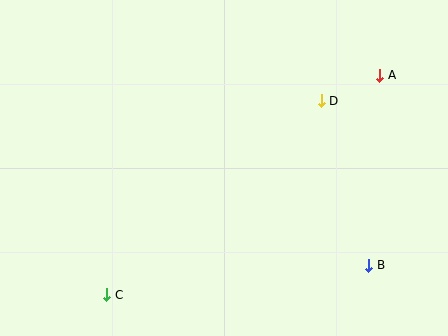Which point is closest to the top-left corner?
Point C is closest to the top-left corner.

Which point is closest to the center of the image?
Point D at (321, 101) is closest to the center.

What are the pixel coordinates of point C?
Point C is at (107, 295).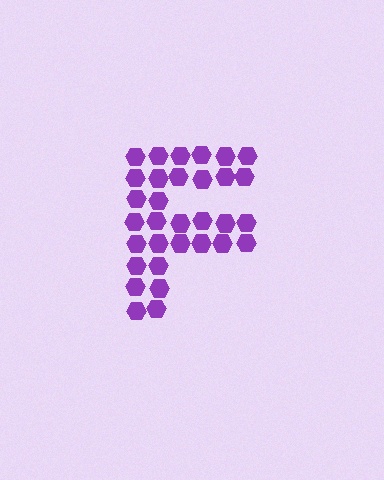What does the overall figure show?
The overall figure shows the letter F.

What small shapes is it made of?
It is made of small hexagons.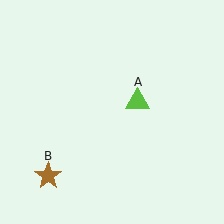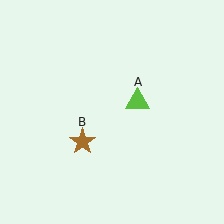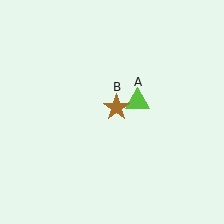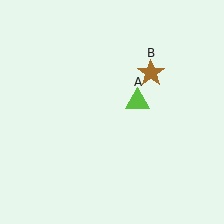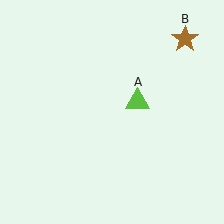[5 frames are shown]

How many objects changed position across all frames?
1 object changed position: brown star (object B).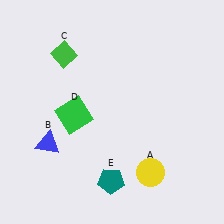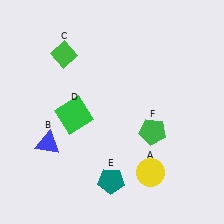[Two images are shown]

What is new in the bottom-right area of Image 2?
A green pentagon (F) was added in the bottom-right area of Image 2.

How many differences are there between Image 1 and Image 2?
There is 1 difference between the two images.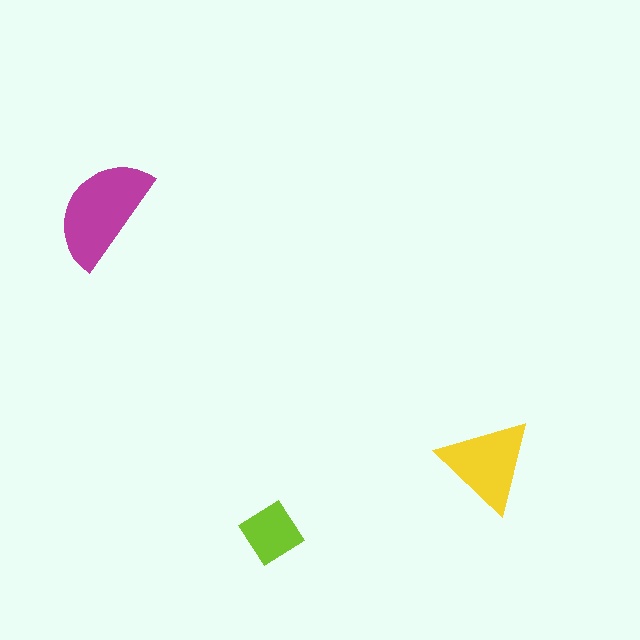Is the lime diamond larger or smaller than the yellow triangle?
Smaller.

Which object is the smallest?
The lime diamond.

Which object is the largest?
The magenta semicircle.